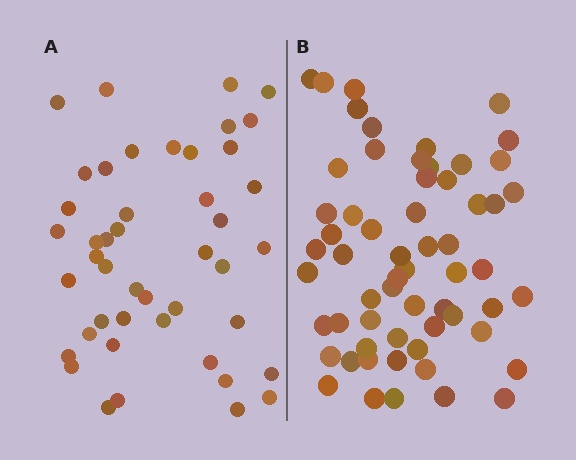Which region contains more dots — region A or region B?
Region B (the right region) has more dots.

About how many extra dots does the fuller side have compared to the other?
Region B has approximately 15 more dots than region A.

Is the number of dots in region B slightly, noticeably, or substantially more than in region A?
Region B has noticeably more, but not dramatically so. The ratio is roughly 1.3 to 1.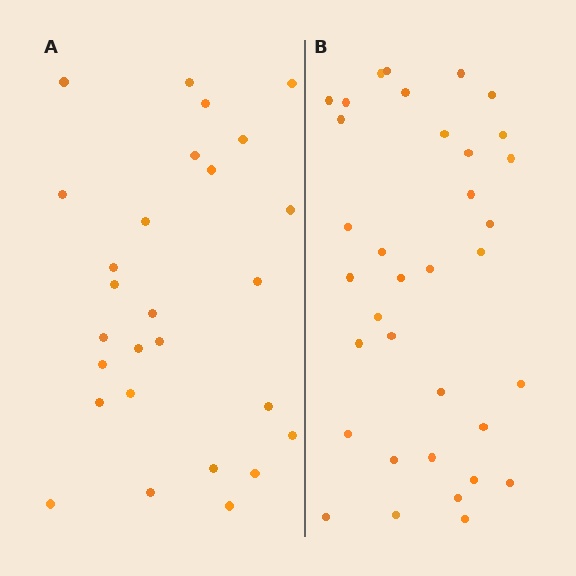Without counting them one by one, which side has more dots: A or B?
Region B (the right region) has more dots.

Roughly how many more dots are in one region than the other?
Region B has roughly 8 or so more dots than region A.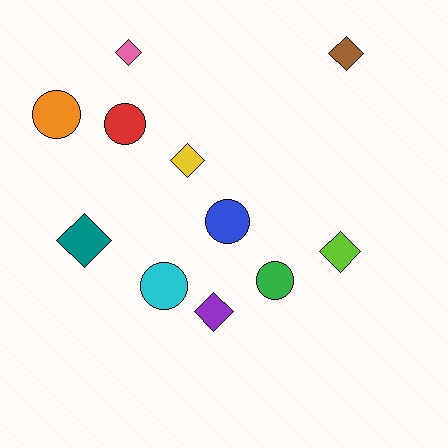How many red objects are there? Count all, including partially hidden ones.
There is 1 red object.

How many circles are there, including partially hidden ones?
There are 5 circles.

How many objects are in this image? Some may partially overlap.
There are 11 objects.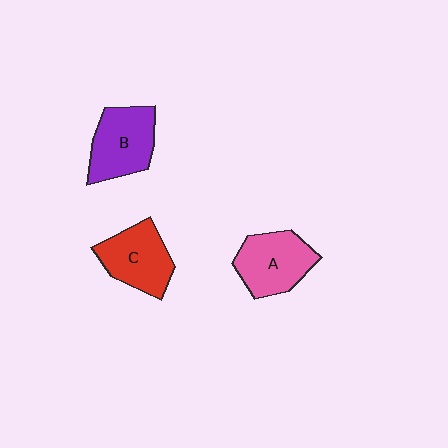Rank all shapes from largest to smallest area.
From largest to smallest: B (purple), A (pink), C (red).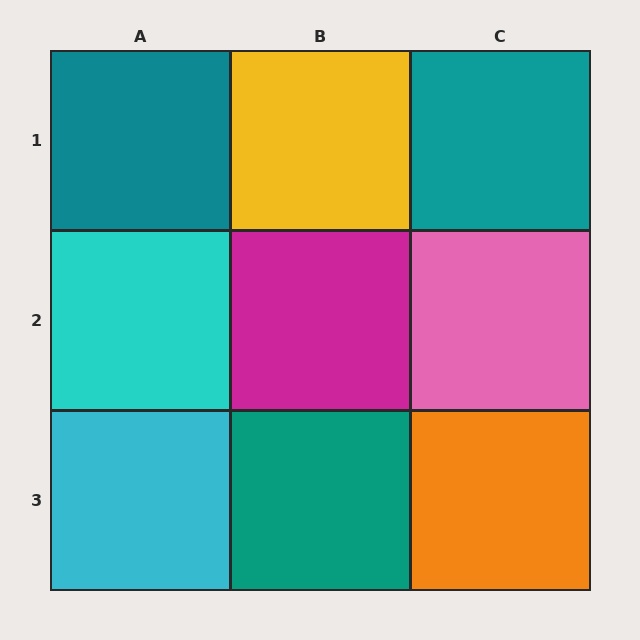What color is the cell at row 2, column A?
Cyan.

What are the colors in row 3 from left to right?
Cyan, teal, orange.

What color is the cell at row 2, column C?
Pink.